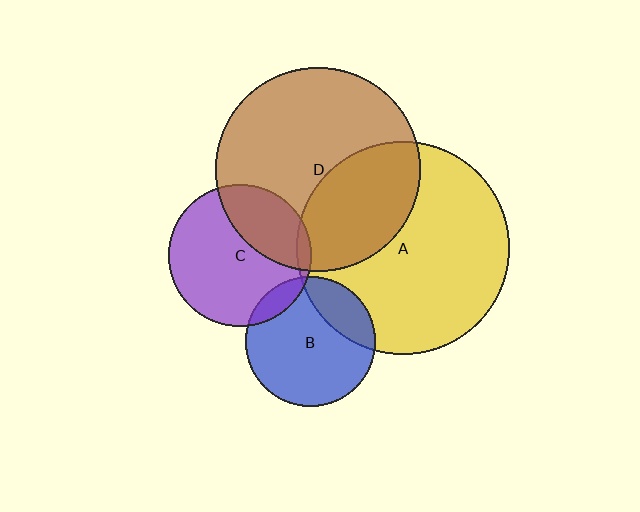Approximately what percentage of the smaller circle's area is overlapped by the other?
Approximately 30%.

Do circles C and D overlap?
Yes.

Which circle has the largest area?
Circle A (yellow).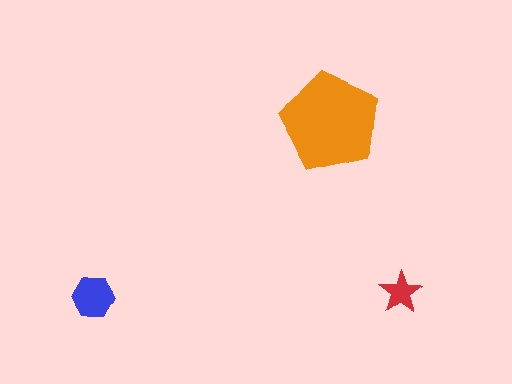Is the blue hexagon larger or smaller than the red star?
Larger.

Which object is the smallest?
The red star.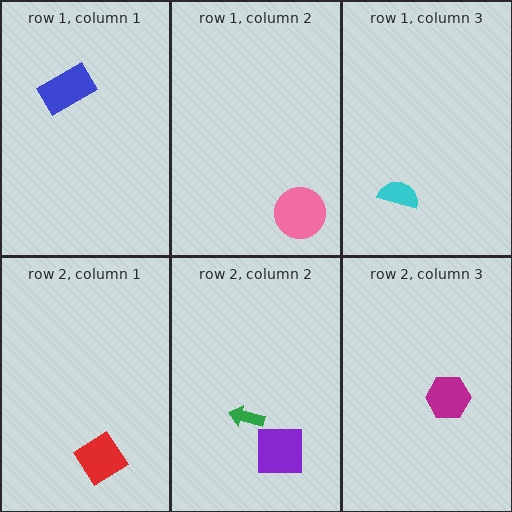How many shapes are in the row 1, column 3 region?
1.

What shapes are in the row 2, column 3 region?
The magenta hexagon.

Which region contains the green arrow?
The row 2, column 2 region.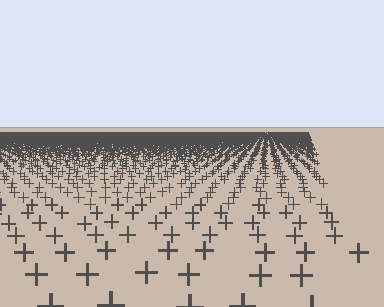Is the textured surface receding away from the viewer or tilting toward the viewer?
The surface is receding away from the viewer. Texture elements get smaller and denser toward the top.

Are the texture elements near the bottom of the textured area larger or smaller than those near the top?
Larger. Near the bottom, elements are closer to the viewer and appear at a bigger on-screen size.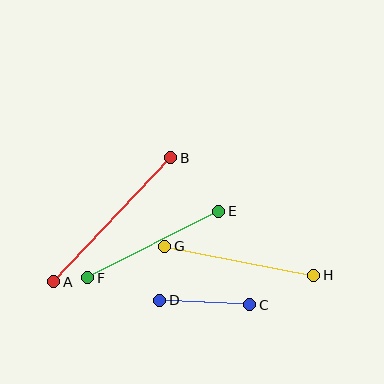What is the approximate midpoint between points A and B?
The midpoint is at approximately (112, 220) pixels.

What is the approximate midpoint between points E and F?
The midpoint is at approximately (153, 245) pixels.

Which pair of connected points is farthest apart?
Points A and B are farthest apart.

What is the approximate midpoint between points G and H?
The midpoint is at approximately (239, 261) pixels.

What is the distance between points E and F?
The distance is approximately 147 pixels.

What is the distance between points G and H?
The distance is approximately 152 pixels.